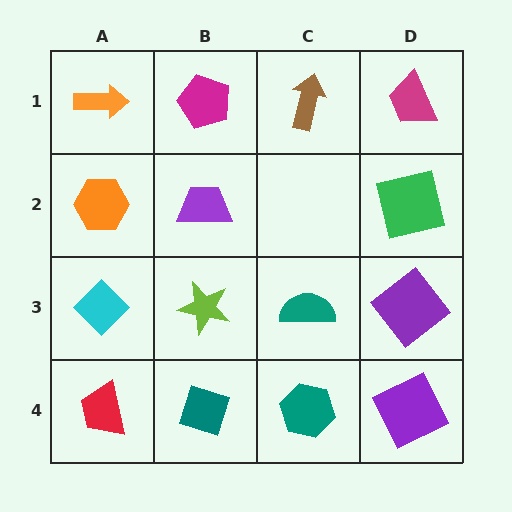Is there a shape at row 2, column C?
No, that cell is empty.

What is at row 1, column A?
An orange arrow.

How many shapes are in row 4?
4 shapes.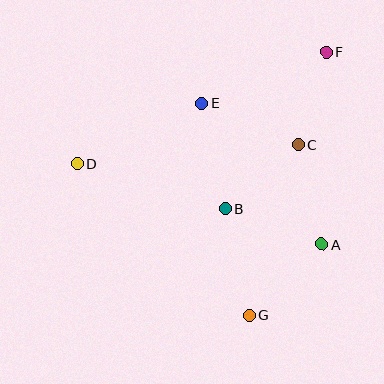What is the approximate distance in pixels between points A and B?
The distance between A and B is approximately 103 pixels.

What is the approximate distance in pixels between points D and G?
The distance between D and G is approximately 229 pixels.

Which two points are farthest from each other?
Points F and G are farthest from each other.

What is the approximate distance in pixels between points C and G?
The distance between C and G is approximately 177 pixels.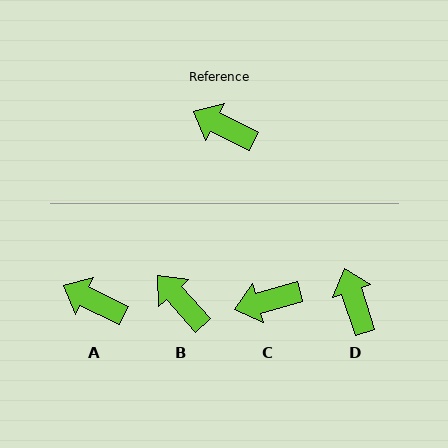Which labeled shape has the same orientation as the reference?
A.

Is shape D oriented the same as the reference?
No, it is off by about 46 degrees.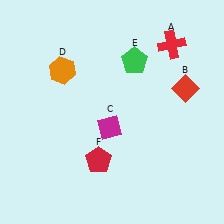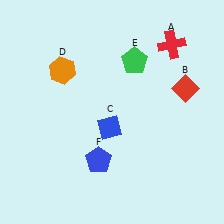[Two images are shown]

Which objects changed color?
C changed from magenta to blue. F changed from red to blue.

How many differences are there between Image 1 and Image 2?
There are 2 differences between the two images.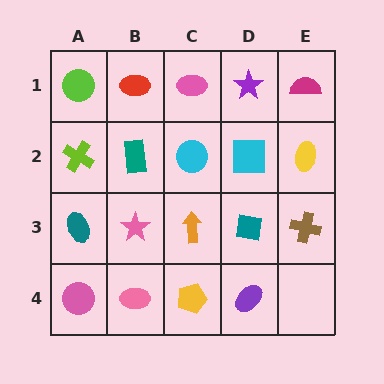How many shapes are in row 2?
5 shapes.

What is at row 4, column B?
A pink ellipse.